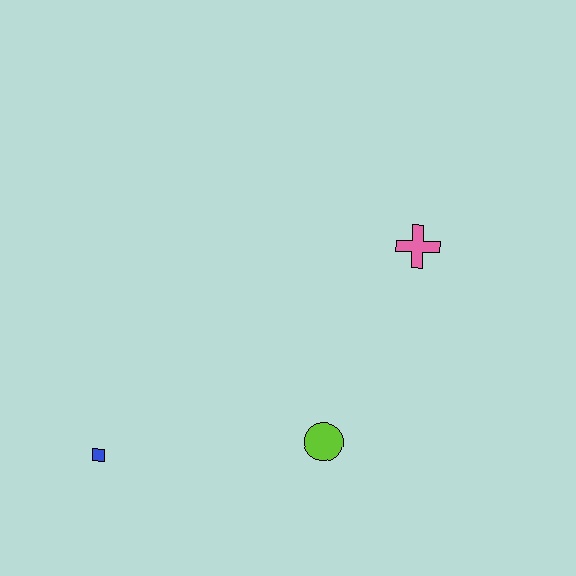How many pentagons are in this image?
There are no pentagons.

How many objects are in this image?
There are 3 objects.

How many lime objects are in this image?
There is 1 lime object.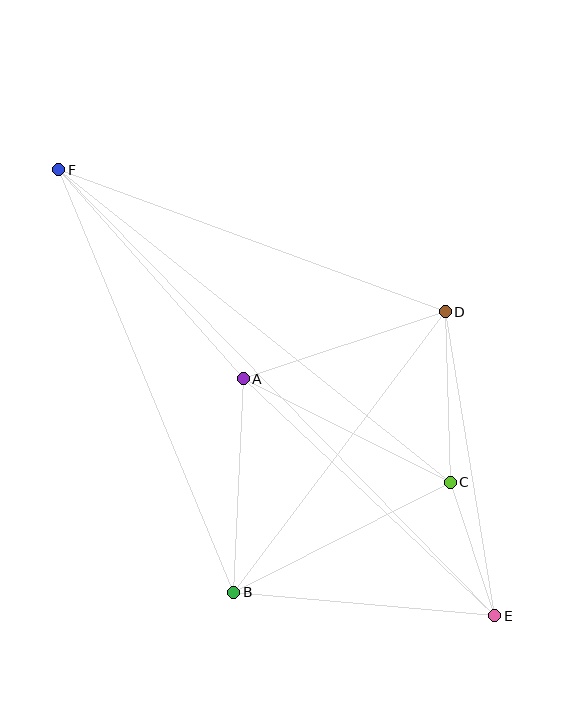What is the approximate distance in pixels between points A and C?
The distance between A and C is approximately 231 pixels.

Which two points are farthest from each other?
Points E and F are farthest from each other.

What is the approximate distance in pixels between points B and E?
The distance between B and E is approximately 262 pixels.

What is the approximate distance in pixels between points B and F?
The distance between B and F is approximately 457 pixels.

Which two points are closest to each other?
Points C and E are closest to each other.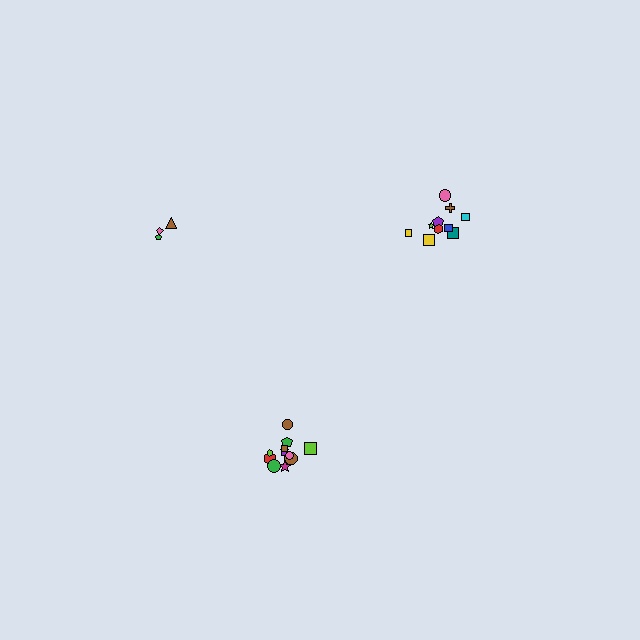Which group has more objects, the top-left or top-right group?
The top-right group.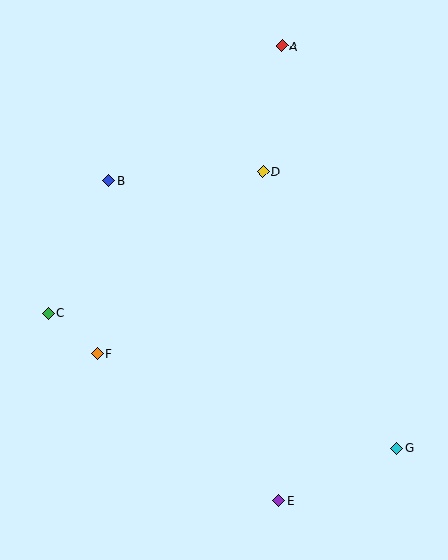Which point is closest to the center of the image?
Point D at (263, 171) is closest to the center.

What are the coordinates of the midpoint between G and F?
The midpoint between G and F is at (247, 401).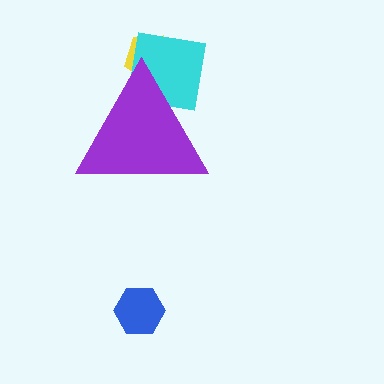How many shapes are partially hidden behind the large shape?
2 shapes are partially hidden.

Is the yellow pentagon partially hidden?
Yes, the yellow pentagon is partially hidden behind the purple triangle.